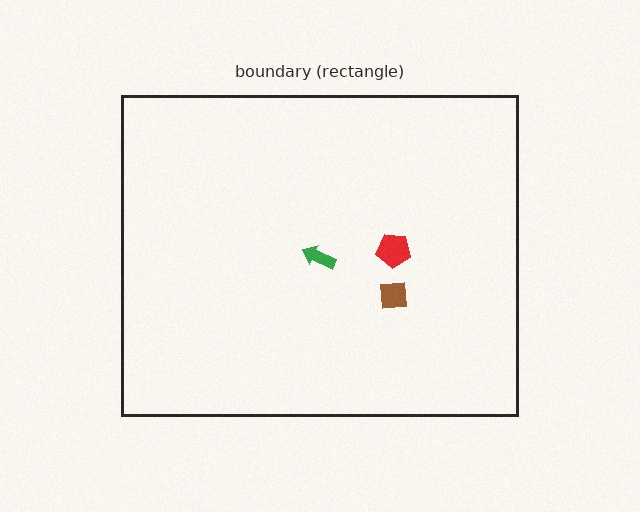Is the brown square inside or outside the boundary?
Inside.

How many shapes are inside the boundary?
3 inside, 0 outside.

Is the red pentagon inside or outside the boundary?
Inside.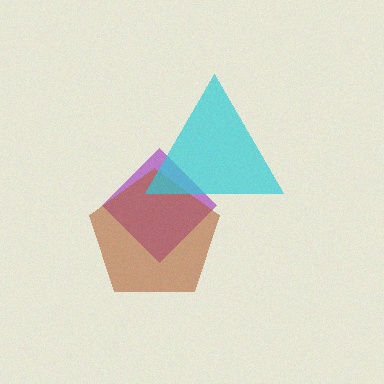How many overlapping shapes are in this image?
There are 3 overlapping shapes in the image.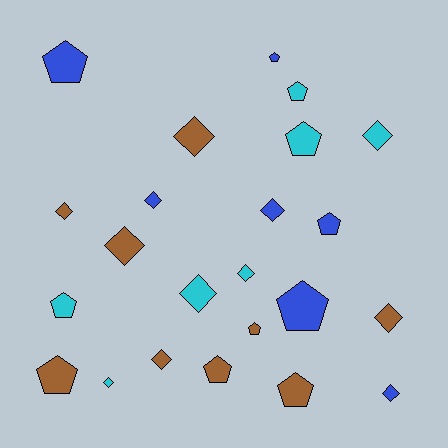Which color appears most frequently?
Brown, with 9 objects.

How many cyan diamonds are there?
There are 4 cyan diamonds.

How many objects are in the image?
There are 23 objects.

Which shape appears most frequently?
Diamond, with 12 objects.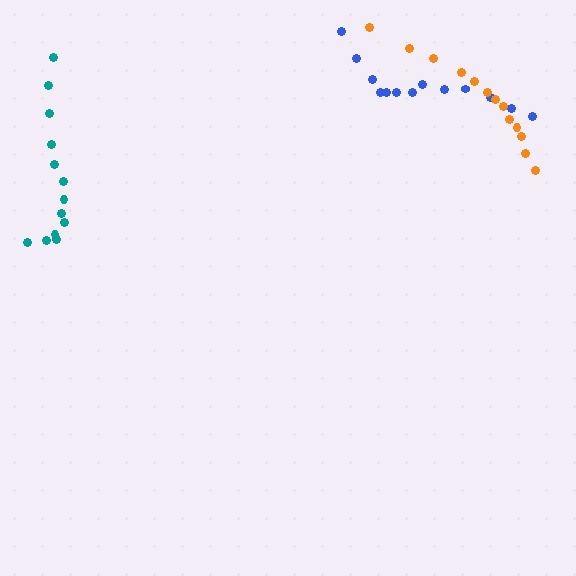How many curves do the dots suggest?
There are 3 distinct paths.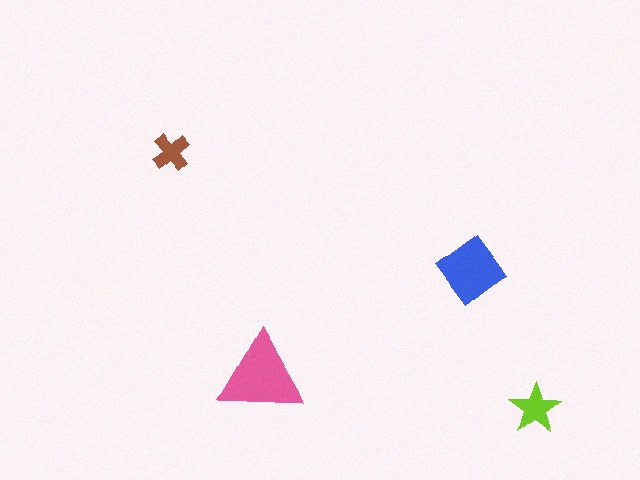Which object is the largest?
The pink triangle.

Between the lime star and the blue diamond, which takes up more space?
The blue diamond.